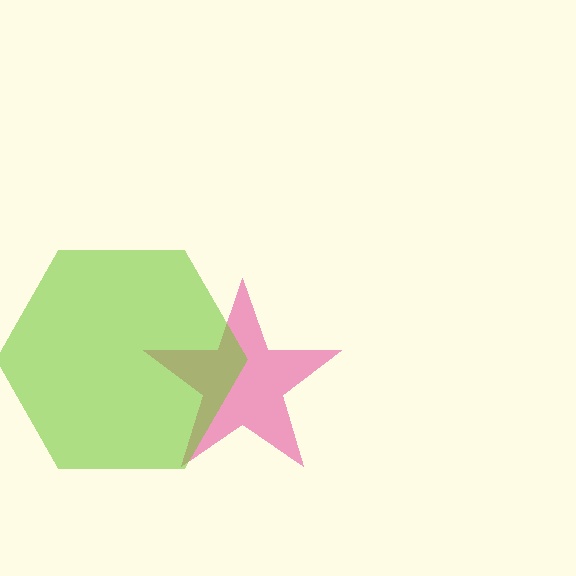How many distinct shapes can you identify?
There are 2 distinct shapes: a pink star, a lime hexagon.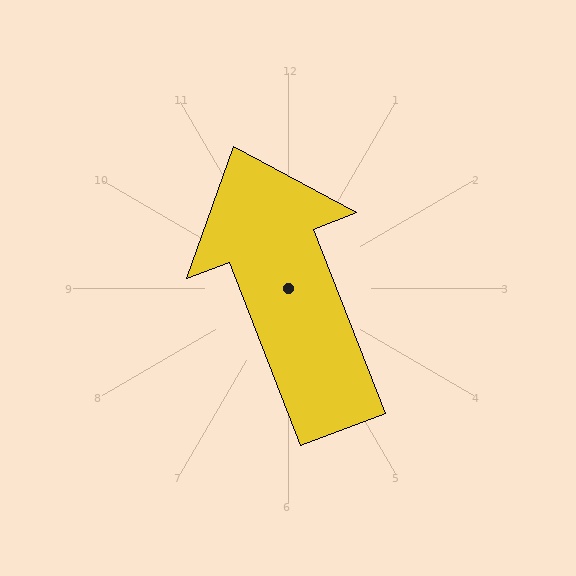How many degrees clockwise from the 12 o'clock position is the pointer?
Approximately 339 degrees.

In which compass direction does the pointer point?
North.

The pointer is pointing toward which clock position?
Roughly 11 o'clock.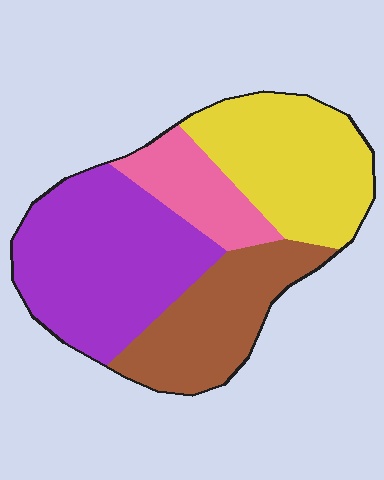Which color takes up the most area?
Purple, at roughly 35%.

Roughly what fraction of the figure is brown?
Brown takes up about one quarter (1/4) of the figure.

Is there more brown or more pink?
Brown.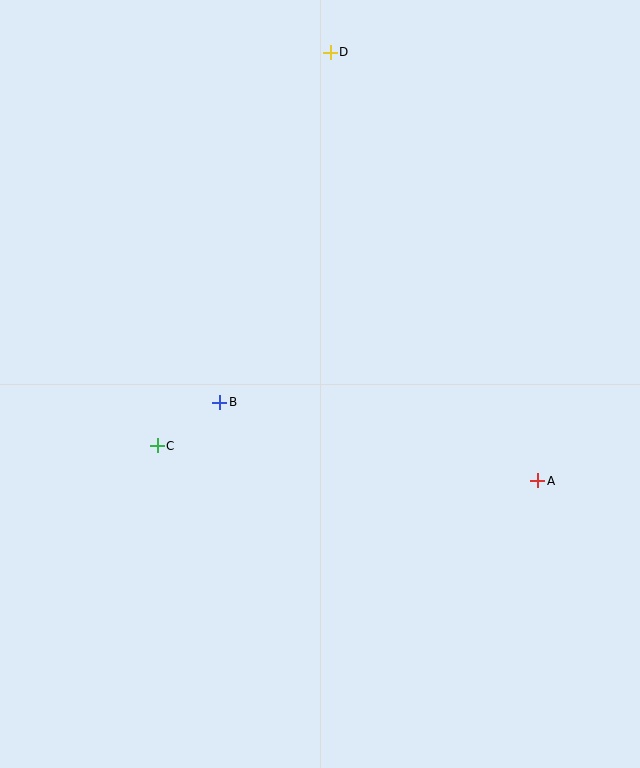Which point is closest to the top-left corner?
Point D is closest to the top-left corner.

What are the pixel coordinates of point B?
Point B is at (220, 402).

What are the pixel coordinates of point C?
Point C is at (157, 446).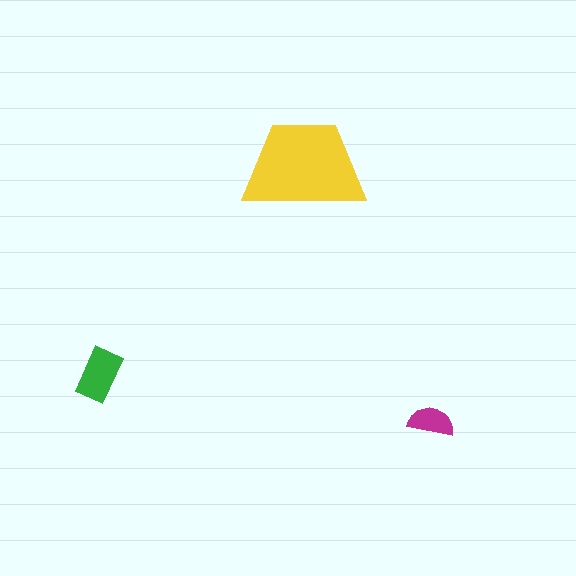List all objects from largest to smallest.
The yellow trapezoid, the green rectangle, the magenta semicircle.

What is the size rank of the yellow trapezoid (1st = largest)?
1st.